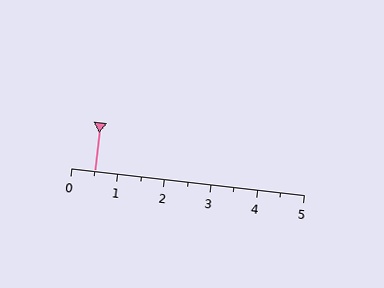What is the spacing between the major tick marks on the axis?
The major ticks are spaced 1 apart.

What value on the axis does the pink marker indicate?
The marker indicates approximately 0.5.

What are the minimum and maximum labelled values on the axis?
The axis runs from 0 to 5.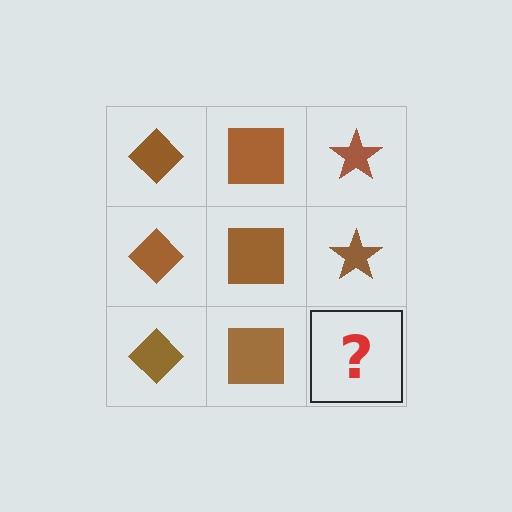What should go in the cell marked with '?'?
The missing cell should contain a brown star.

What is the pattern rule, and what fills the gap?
The rule is that each column has a consistent shape. The gap should be filled with a brown star.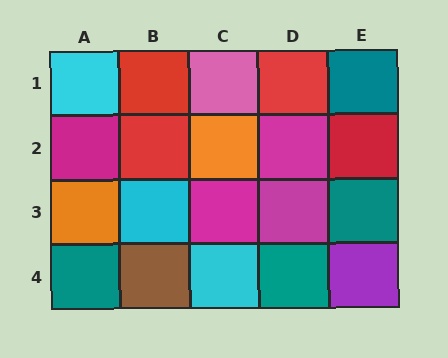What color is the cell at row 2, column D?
Magenta.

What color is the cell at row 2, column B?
Red.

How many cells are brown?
1 cell is brown.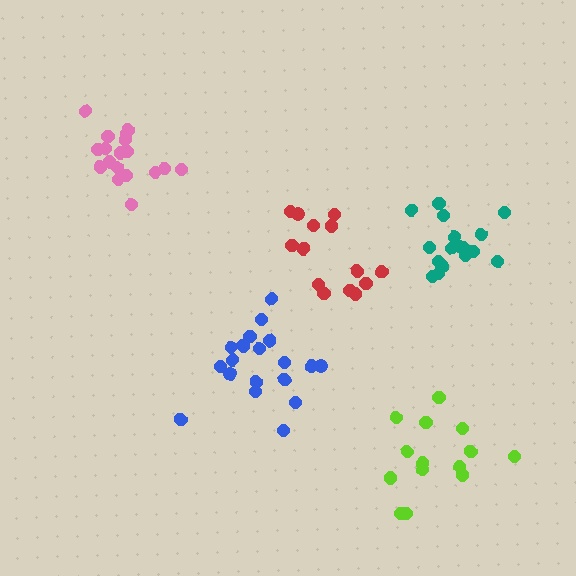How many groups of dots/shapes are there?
There are 5 groups.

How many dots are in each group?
Group 1: 19 dots, Group 2: 17 dots, Group 3: 19 dots, Group 4: 14 dots, Group 5: 14 dots (83 total).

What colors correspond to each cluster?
The clusters are colored: blue, teal, pink, red, lime.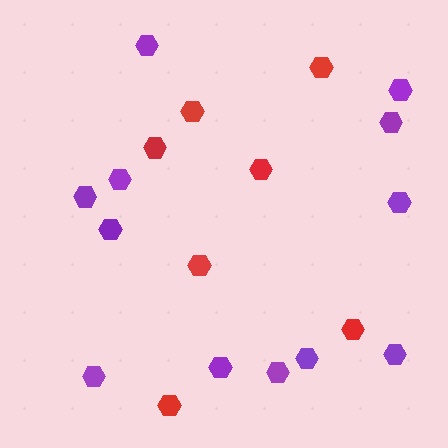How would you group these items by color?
There are 2 groups: one group of red hexagons (7) and one group of purple hexagons (12).